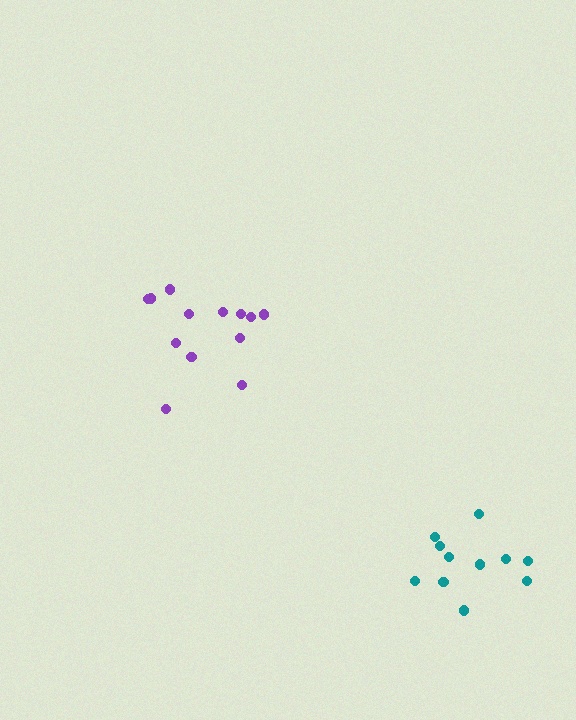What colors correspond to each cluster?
The clusters are colored: teal, purple.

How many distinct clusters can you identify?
There are 2 distinct clusters.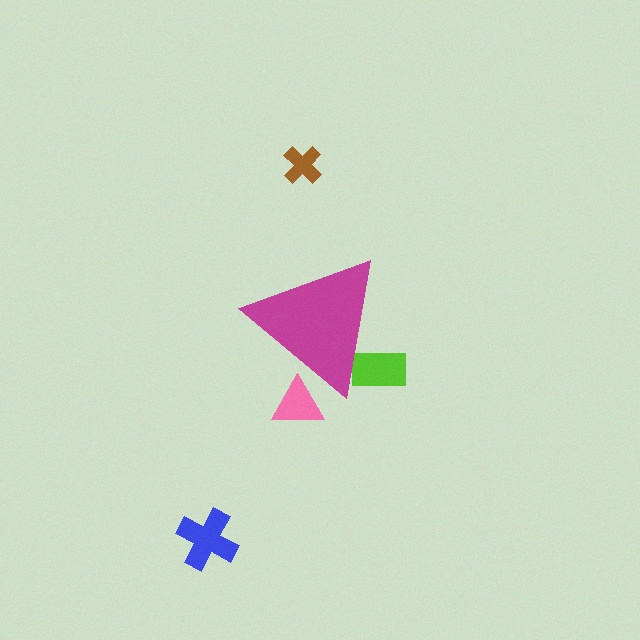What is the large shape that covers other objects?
A magenta triangle.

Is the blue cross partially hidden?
No, the blue cross is fully visible.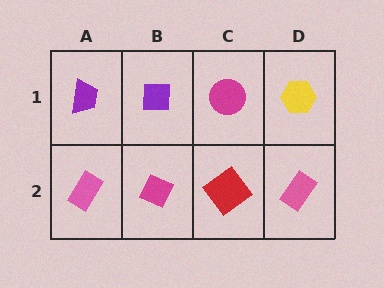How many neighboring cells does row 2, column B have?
3.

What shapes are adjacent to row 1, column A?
A pink rectangle (row 2, column A), a purple square (row 1, column B).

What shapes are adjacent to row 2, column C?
A magenta circle (row 1, column C), a magenta diamond (row 2, column B), a pink rectangle (row 2, column D).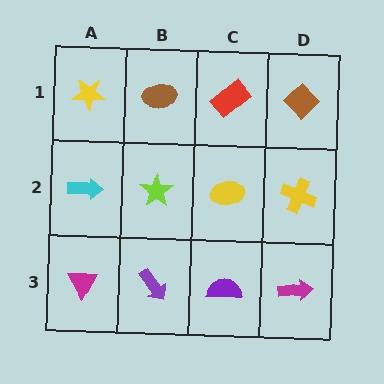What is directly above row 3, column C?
A yellow ellipse.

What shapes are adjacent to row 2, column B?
A brown ellipse (row 1, column B), a purple arrow (row 3, column B), a cyan arrow (row 2, column A), a yellow ellipse (row 2, column C).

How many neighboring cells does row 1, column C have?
3.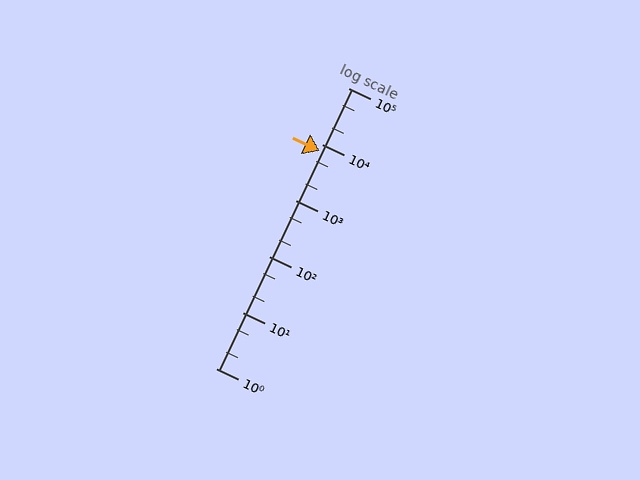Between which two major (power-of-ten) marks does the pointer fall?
The pointer is between 1000 and 10000.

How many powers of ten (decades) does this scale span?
The scale spans 5 decades, from 1 to 100000.